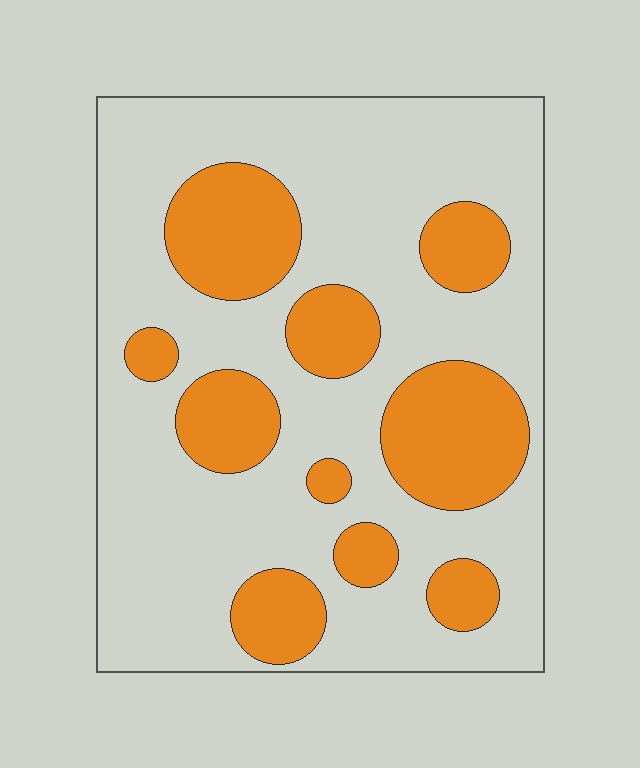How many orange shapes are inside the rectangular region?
10.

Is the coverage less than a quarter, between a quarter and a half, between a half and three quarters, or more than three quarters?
Between a quarter and a half.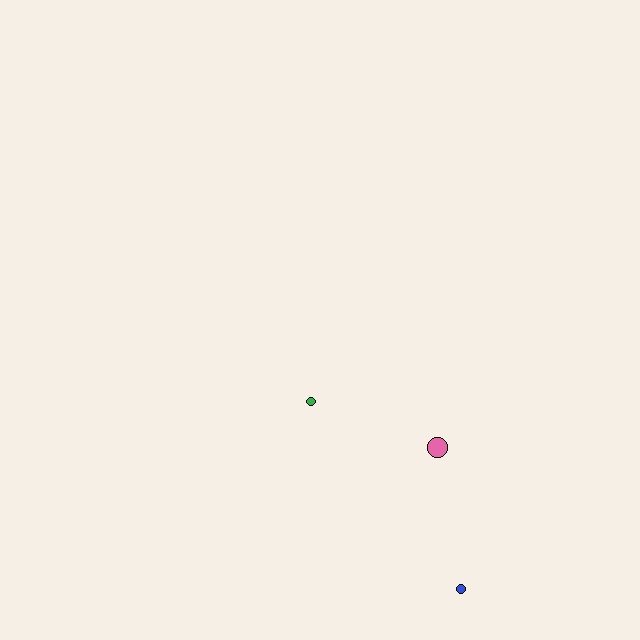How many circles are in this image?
There are 3 circles.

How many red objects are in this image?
There are no red objects.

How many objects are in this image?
There are 3 objects.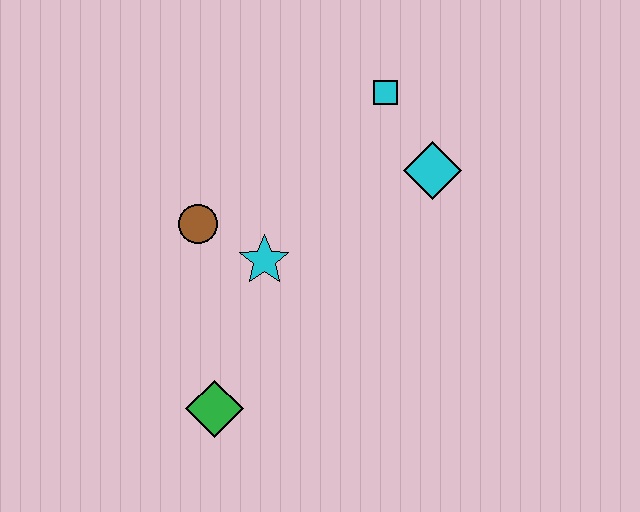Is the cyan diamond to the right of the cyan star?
Yes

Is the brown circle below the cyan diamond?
Yes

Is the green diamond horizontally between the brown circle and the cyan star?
Yes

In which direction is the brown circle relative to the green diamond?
The brown circle is above the green diamond.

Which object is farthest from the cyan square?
The green diamond is farthest from the cyan square.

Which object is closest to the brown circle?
The cyan star is closest to the brown circle.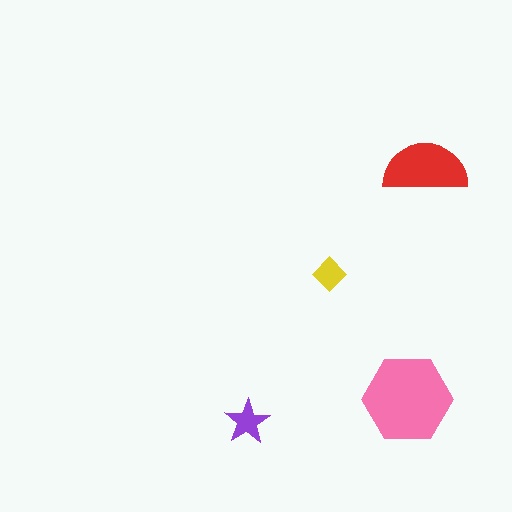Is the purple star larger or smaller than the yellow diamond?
Larger.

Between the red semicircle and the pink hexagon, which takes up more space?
The pink hexagon.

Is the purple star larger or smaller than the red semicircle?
Smaller.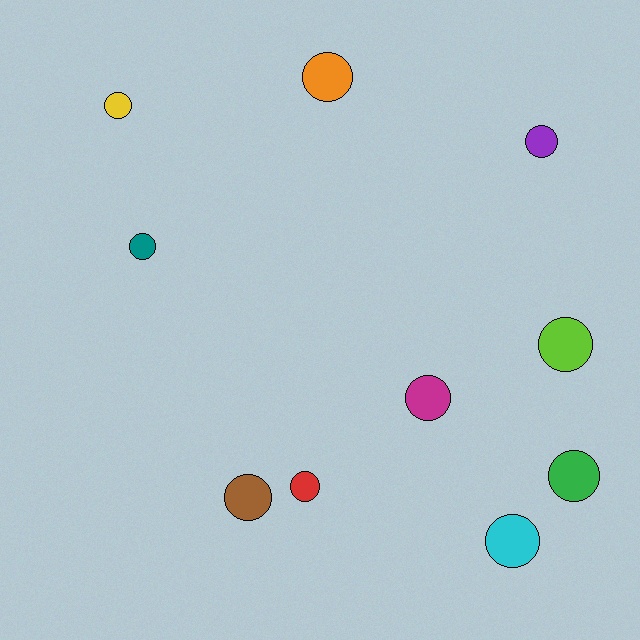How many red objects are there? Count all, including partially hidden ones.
There is 1 red object.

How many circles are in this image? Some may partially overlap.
There are 10 circles.